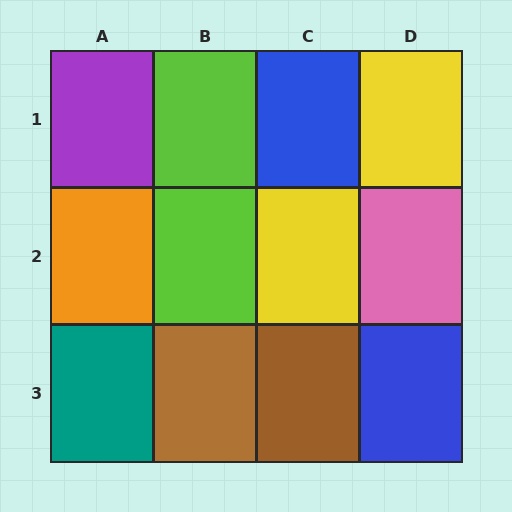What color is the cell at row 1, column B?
Lime.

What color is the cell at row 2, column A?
Orange.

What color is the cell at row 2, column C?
Yellow.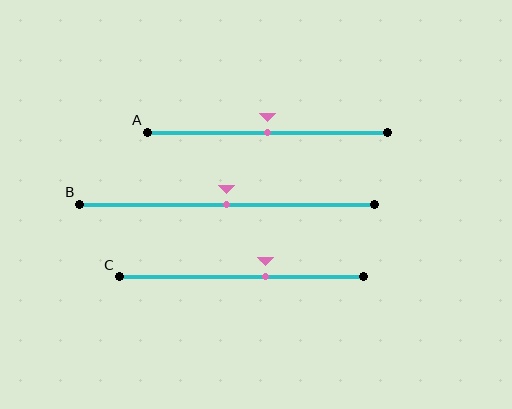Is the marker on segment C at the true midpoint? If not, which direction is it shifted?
No, the marker on segment C is shifted to the right by about 10% of the segment length.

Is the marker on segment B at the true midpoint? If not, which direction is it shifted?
Yes, the marker on segment B is at the true midpoint.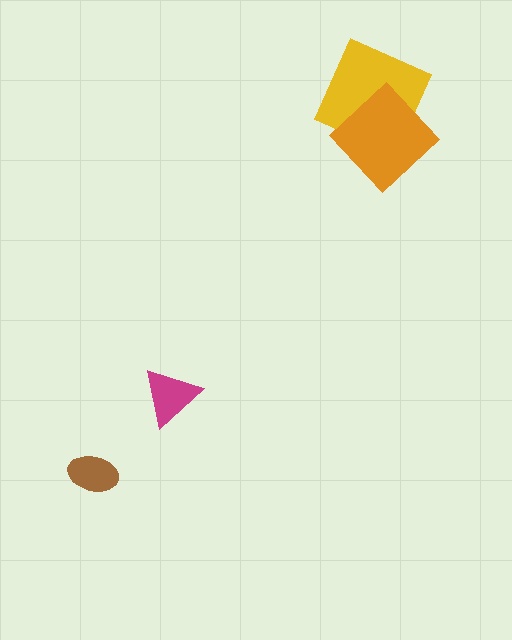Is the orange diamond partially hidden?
No, no other shape covers it.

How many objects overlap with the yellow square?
1 object overlaps with the yellow square.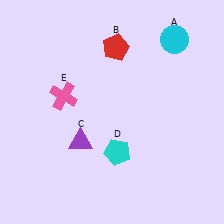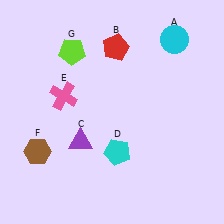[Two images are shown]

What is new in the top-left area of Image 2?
A lime pentagon (G) was added in the top-left area of Image 2.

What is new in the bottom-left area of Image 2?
A brown hexagon (F) was added in the bottom-left area of Image 2.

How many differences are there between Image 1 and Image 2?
There are 2 differences between the two images.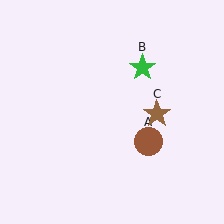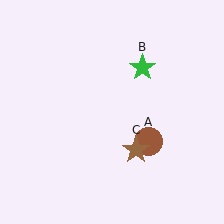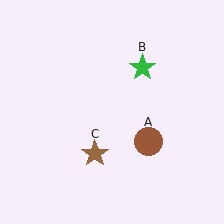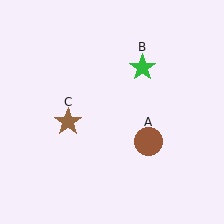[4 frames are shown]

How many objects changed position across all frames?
1 object changed position: brown star (object C).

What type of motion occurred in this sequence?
The brown star (object C) rotated clockwise around the center of the scene.